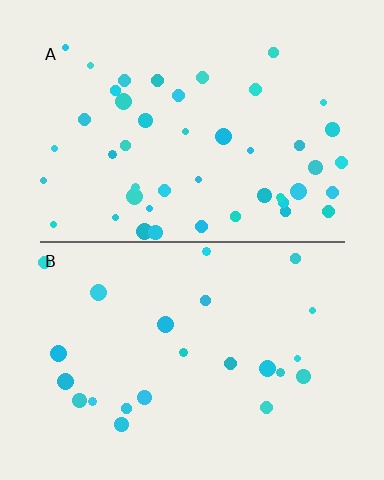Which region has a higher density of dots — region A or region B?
A (the top).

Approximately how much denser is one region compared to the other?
Approximately 2.0× — region A over region B.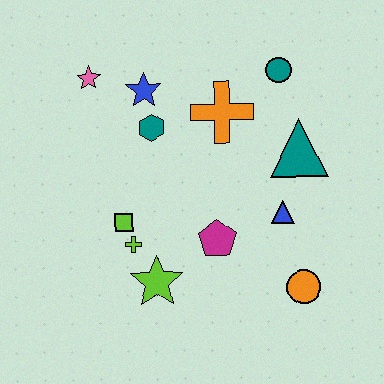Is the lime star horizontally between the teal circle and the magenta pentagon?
No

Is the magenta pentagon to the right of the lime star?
Yes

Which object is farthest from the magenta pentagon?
The pink star is farthest from the magenta pentagon.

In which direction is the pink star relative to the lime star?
The pink star is above the lime star.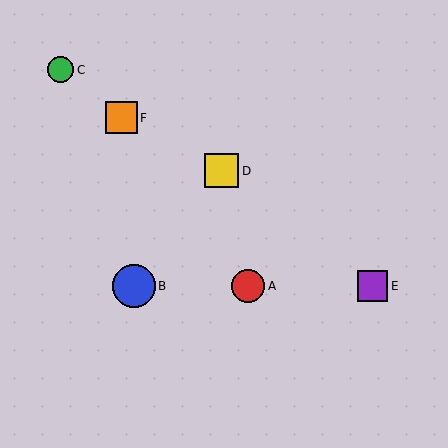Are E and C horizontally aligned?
No, E is at y≈286 and C is at y≈70.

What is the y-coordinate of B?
Object B is at y≈286.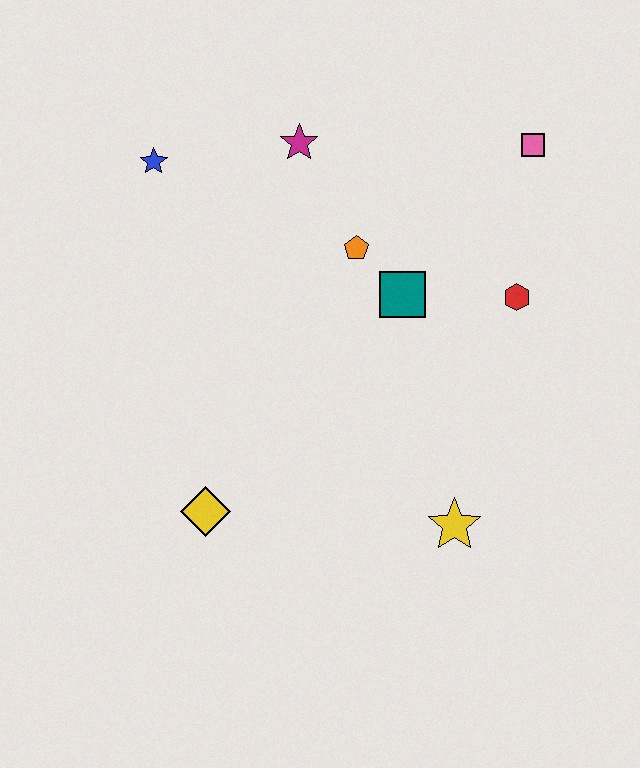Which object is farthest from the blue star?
The yellow star is farthest from the blue star.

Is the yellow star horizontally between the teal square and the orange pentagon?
No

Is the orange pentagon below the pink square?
Yes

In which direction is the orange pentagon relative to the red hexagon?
The orange pentagon is to the left of the red hexagon.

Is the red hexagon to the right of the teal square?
Yes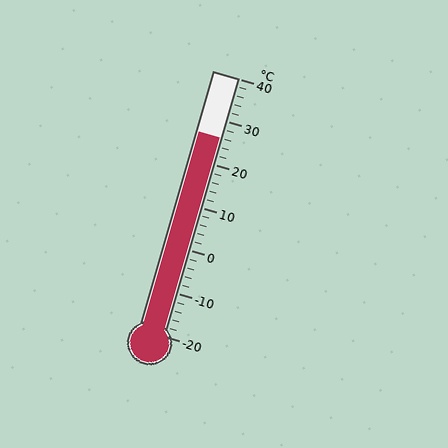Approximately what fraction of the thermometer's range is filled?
The thermometer is filled to approximately 75% of its range.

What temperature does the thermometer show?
The thermometer shows approximately 26°C.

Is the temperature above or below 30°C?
The temperature is below 30°C.